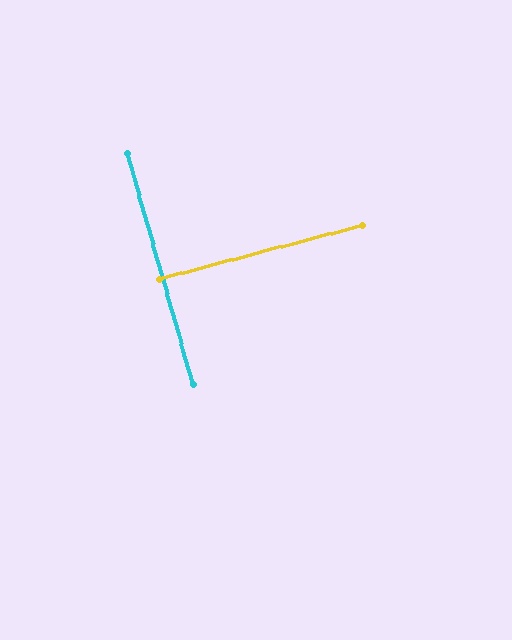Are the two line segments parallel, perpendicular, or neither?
Perpendicular — they meet at approximately 89°.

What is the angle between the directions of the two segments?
Approximately 89 degrees.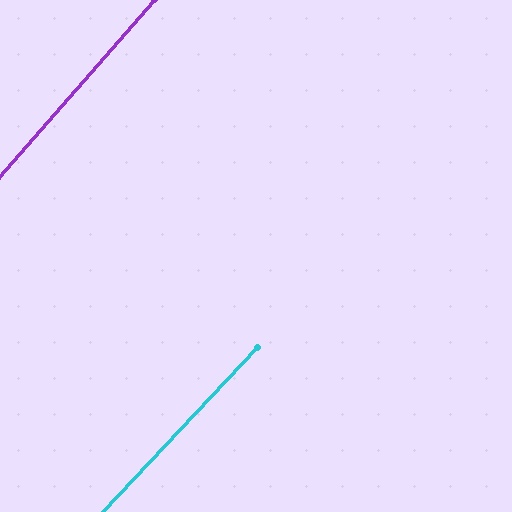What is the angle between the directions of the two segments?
Approximately 2 degrees.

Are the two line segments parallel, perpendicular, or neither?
Parallel — their directions differ by only 1.8°.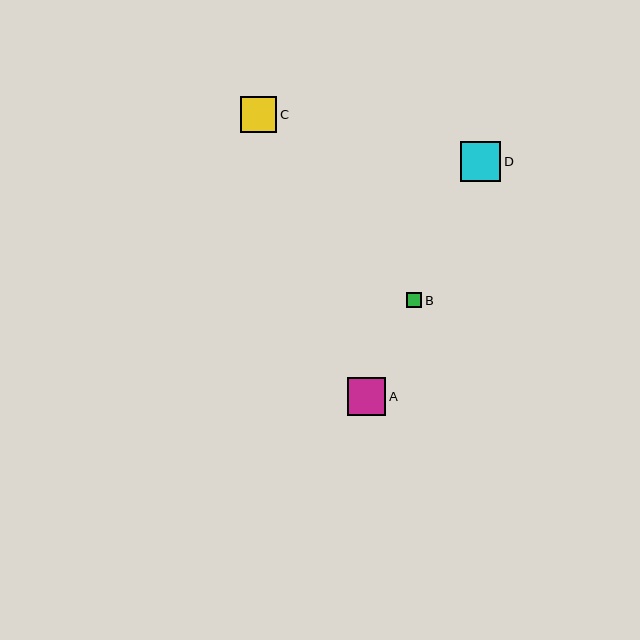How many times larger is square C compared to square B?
Square C is approximately 2.4 times the size of square B.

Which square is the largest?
Square D is the largest with a size of approximately 40 pixels.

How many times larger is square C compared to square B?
Square C is approximately 2.4 times the size of square B.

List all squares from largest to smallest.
From largest to smallest: D, A, C, B.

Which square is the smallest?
Square B is the smallest with a size of approximately 15 pixels.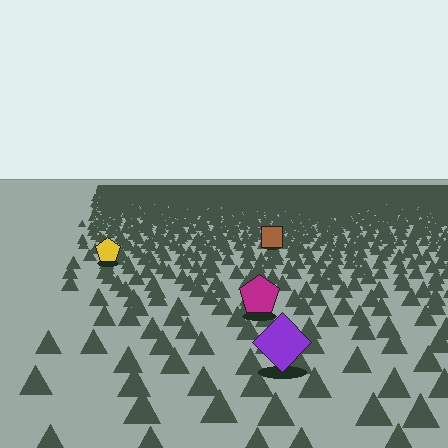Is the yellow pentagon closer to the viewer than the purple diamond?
No. The purple diamond is closer — you can tell from the texture gradient: the ground texture is coarser near it.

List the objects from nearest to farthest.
From nearest to farthest: the purple diamond, the magenta pentagon, the yellow pentagon, the brown square.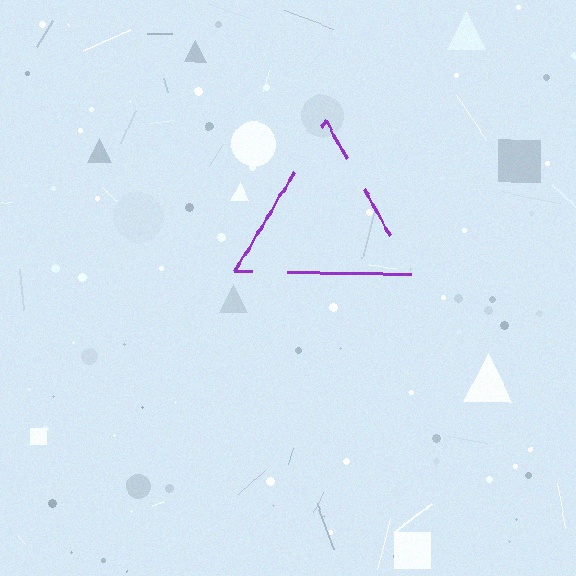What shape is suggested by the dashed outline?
The dashed outline suggests a triangle.